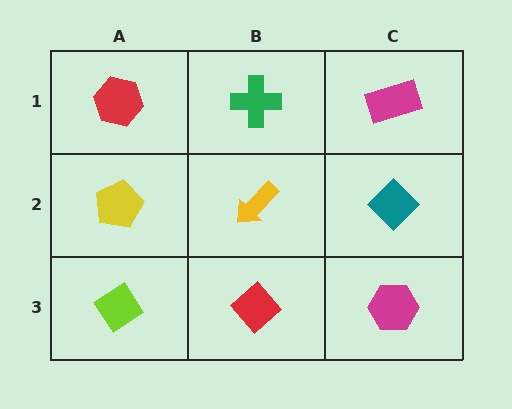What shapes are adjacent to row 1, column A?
A yellow pentagon (row 2, column A), a green cross (row 1, column B).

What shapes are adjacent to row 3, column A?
A yellow pentagon (row 2, column A), a red diamond (row 3, column B).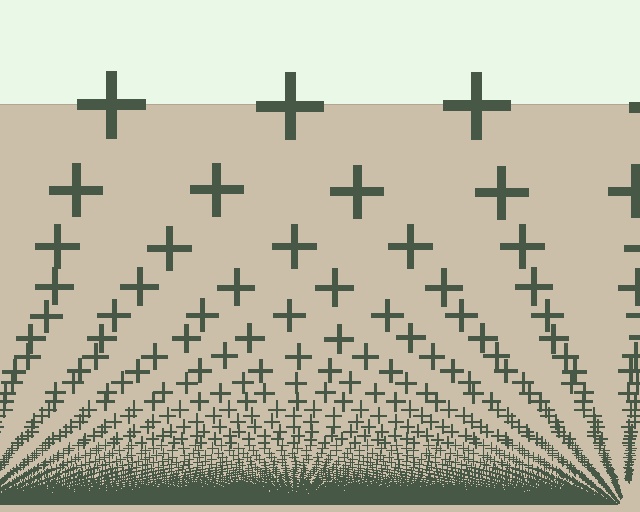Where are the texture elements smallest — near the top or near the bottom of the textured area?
Near the bottom.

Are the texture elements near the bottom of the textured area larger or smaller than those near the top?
Smaller. The gradient is inverted — elements near the bottom are smaller and denser.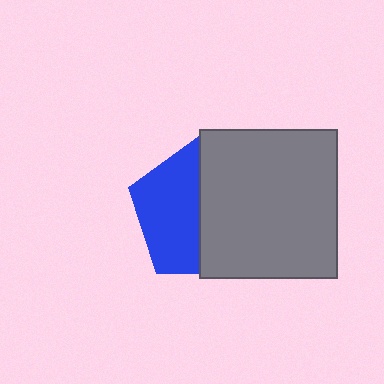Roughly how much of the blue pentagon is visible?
About half of it is visible (roughly 48%).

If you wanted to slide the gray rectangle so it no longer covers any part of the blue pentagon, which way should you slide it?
Slide it right — that is the most direct way to separate the two shapes.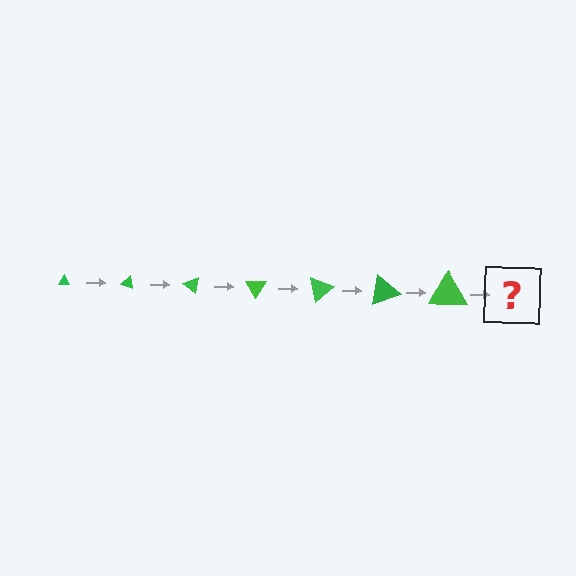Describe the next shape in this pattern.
It should be a triangle, larger than the previous one and rotated 140 degrees from the start.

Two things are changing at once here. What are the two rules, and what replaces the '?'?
The two rules are that the triangle grows larger each step and it rotates 20 degrees each step. The '?' should be a triangle, larger than the previous one and rotated 140 degrees from the start.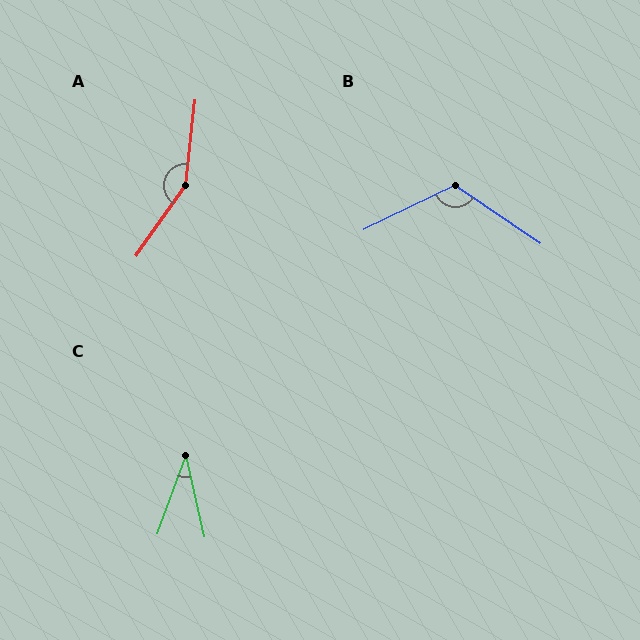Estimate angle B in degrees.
Approximately 120 degrees.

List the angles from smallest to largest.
C (33°), B (120°), A (152°).